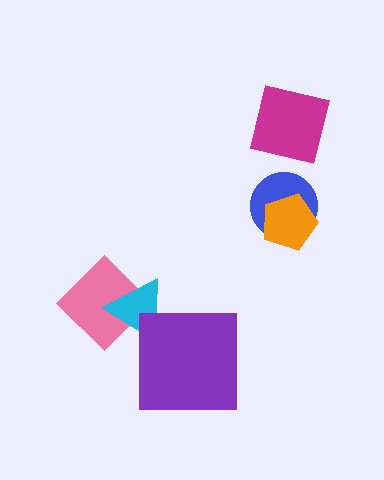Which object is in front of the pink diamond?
The cyan triangle is in front of the pink diamond.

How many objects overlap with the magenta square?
0 objects overlap with the magenta square.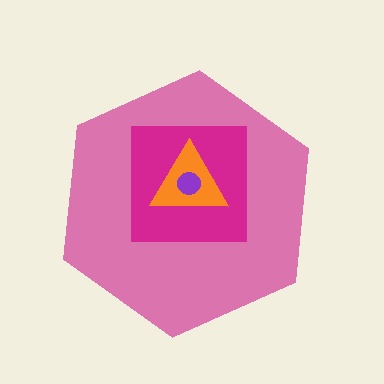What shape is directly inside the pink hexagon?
The magenta square.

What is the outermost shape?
The pink hexagon.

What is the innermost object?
The purple circle.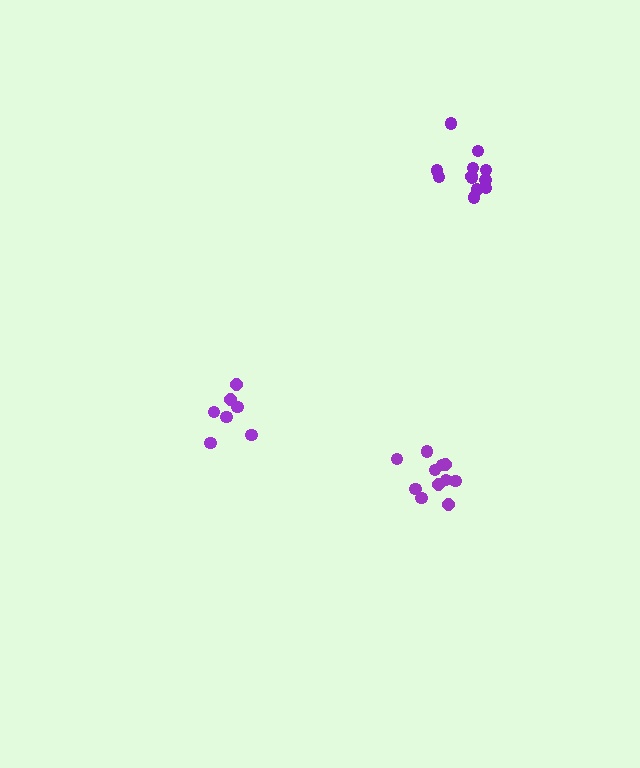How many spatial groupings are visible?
There are 3 spatial groupings.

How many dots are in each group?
Group 1: 12 dots, Group 2: 11 dots, Group 3: 7 dots (30 total).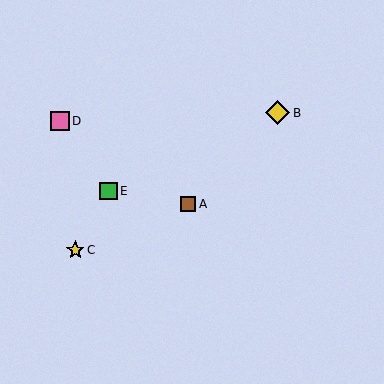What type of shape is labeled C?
Shape C is a yellow star.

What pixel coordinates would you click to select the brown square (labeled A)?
Click at (188, 204) to select the brown square A.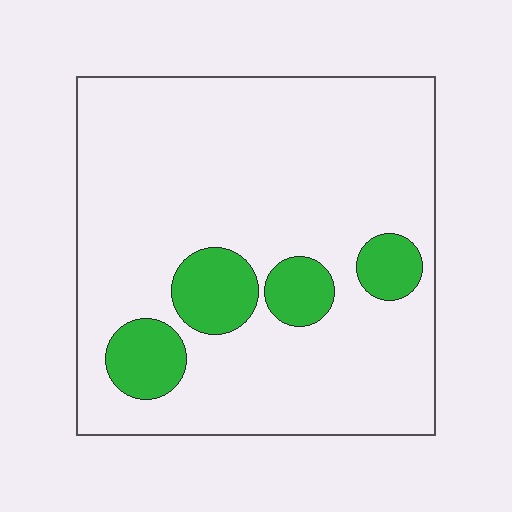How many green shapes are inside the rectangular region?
4.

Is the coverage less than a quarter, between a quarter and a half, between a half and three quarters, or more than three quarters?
Less than a quarter.